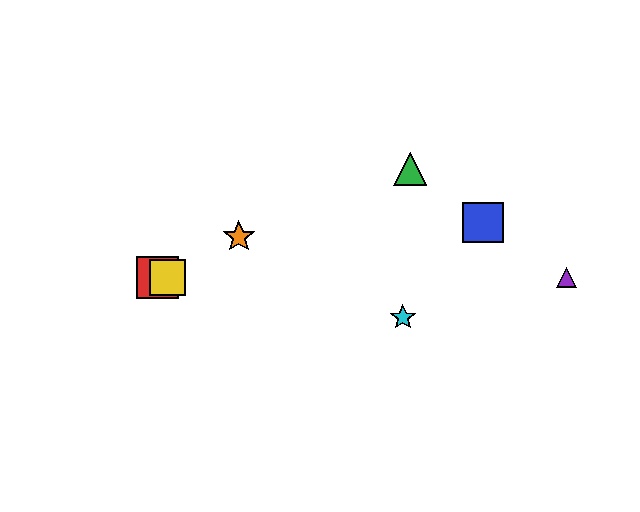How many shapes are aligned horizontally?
3 shapes (the red square, the yellow square, the purple triangle) are aligned horizontally.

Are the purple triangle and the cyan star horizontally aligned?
No, the purple triangle is at y≈277 and the cyan star is at y≈317.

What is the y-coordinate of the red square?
The red square is at y≈277.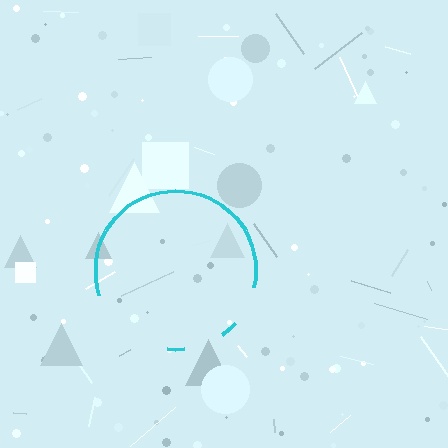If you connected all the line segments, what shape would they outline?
They would outline a circle.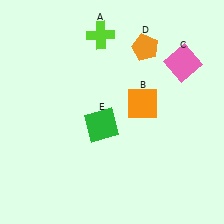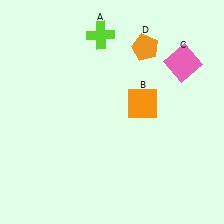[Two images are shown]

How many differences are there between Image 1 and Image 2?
There is 1 difference between the two images.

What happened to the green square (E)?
The green square (E) was removed in Image 2. It was in the bottom-left area of Image 1.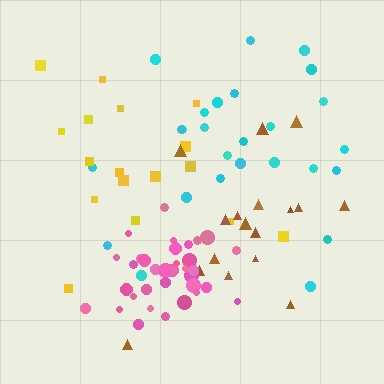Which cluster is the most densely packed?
Pink.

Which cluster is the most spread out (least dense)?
Brown.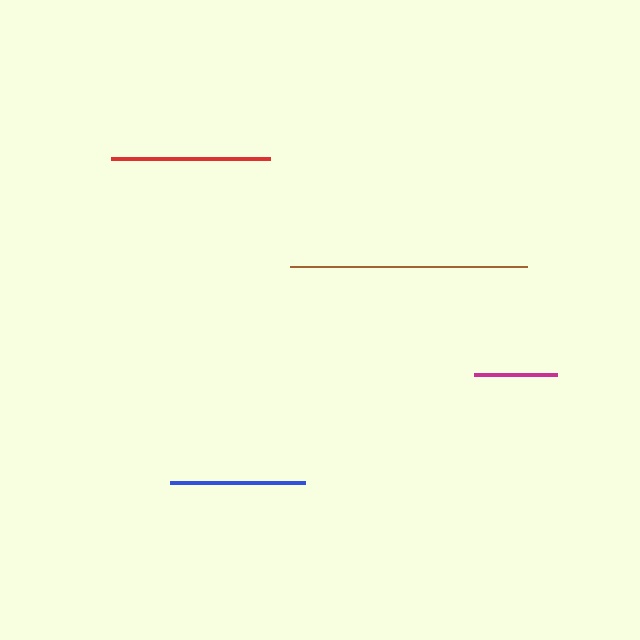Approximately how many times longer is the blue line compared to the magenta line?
The blue line is approximately 1.6 times the length of the magenta line.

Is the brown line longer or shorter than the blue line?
The brown line is longer than the blue line.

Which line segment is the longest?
The brown line is the longest at approximately 237 pixels.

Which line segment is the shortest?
The magenta line is the shortest at approximately 83 pixels.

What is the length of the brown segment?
The brown segment is approximately 237 pixels long.